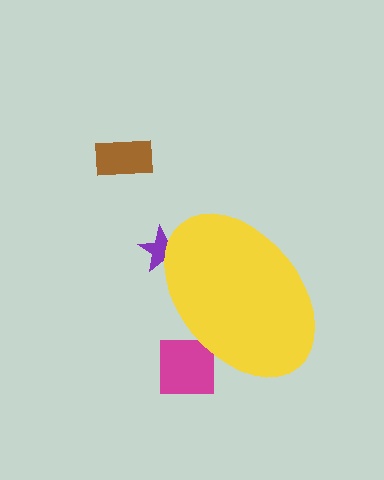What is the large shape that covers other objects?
A yellow ellipse.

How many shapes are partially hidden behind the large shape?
2 shapes are partially hidden.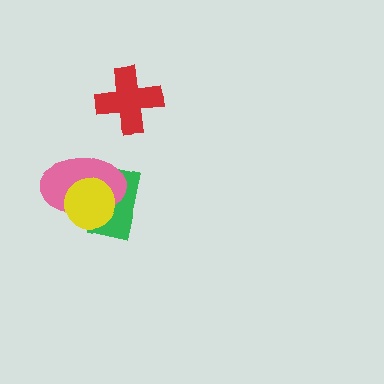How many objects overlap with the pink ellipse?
2 objects overlap with the pink ellipse.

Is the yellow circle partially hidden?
No, no other shape covers it.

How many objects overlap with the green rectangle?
2 objects overlap with the green rectangle.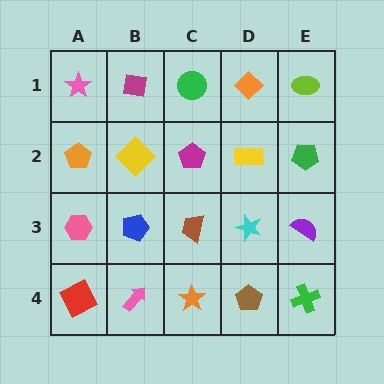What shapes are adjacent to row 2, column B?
A magenta square (row 1, column B), a blue pentagon (row 3, column B), an orange pentagon (row 2, column A), a magenta pentagon (row 2, column C).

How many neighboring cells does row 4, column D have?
3.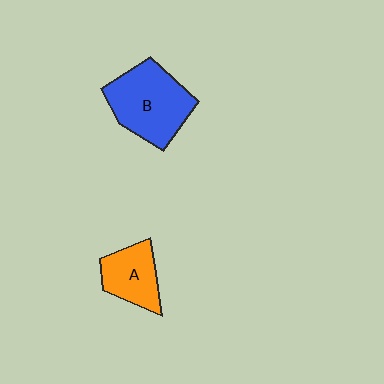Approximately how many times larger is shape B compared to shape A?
Approximately 1.7 times.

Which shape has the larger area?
Shape B (blue).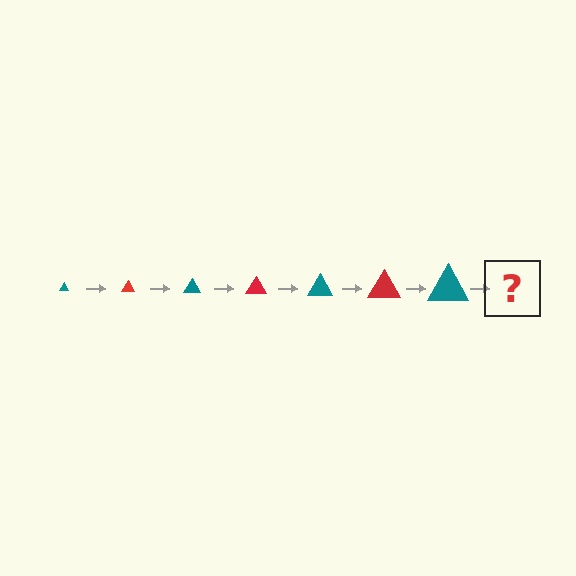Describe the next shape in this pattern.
It should be a red triangle, larger than the previous one.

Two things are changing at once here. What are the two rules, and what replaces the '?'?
The two rules are that the triangle grows larger each step and the color cycles through teal and red. The '?' should be a red triangle, larger than the previous one.